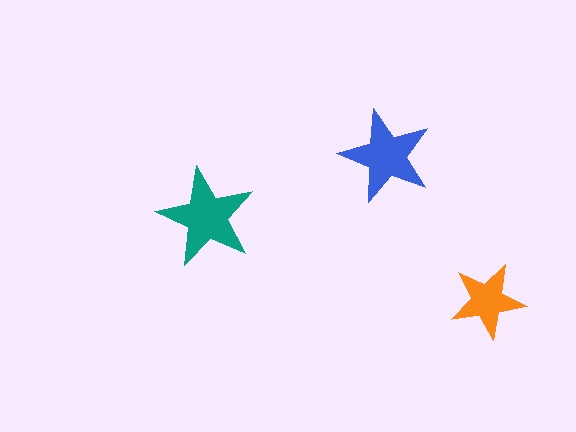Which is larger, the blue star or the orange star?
The blue one.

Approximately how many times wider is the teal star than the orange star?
About 1.5 times wider.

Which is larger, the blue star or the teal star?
The teal one.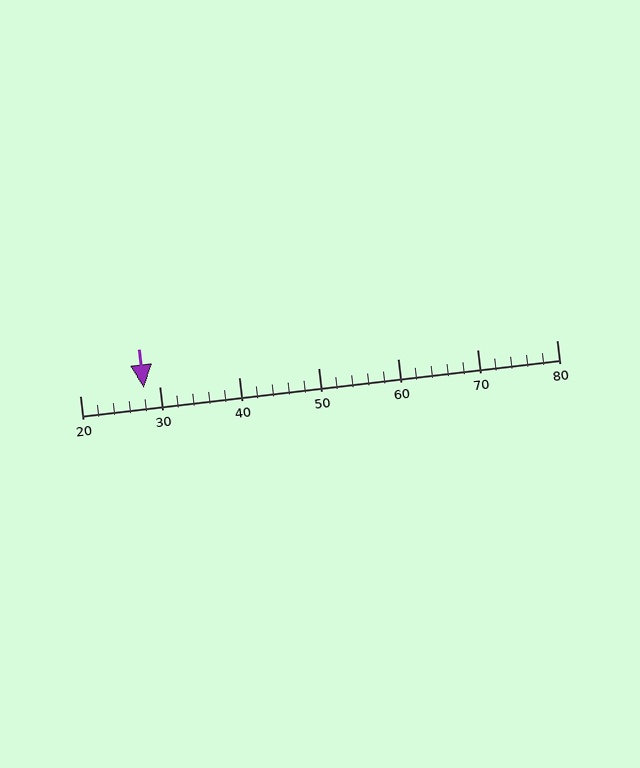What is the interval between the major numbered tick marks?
The major tick marks are spaced 10 units apart.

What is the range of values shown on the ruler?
The ruler shows values from 20 to 80.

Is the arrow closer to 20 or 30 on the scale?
The arrow is closer to 30.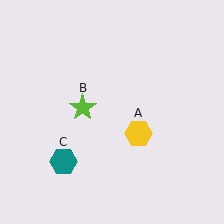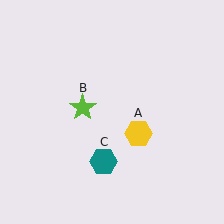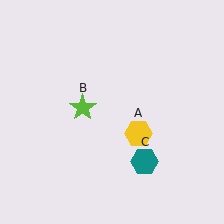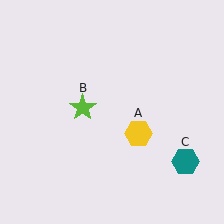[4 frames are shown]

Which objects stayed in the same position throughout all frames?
Yellow hexagon (object A) and lime star (object B) remained stationary.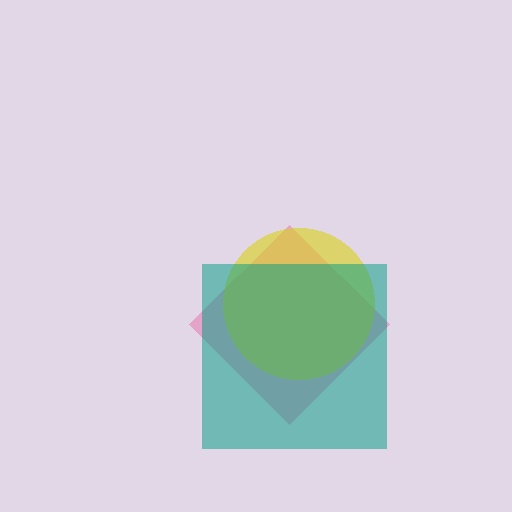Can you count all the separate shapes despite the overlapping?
Yes, there are 3 separate shapes.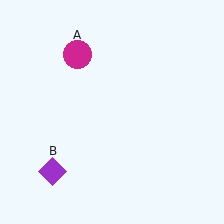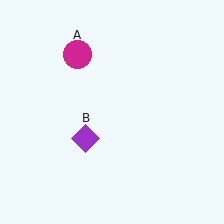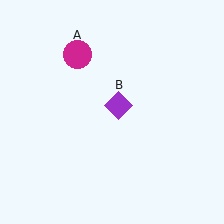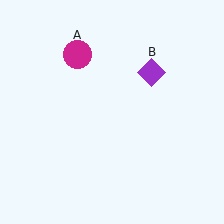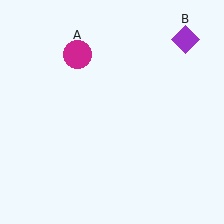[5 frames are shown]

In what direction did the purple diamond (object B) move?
The purple diamond (object B) moved up and to the right.